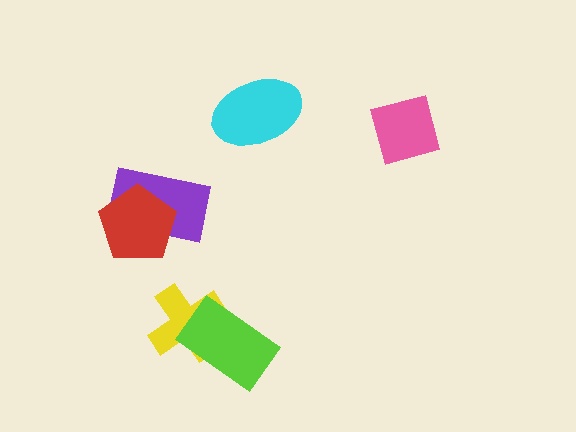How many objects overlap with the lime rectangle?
1 object overlaps with the lime rectangle.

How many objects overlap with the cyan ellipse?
0 objects overlap with the cyan ellipse.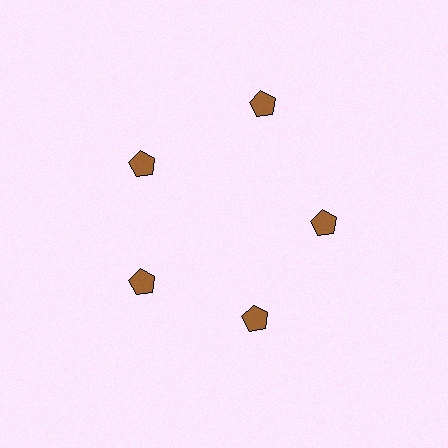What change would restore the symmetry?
The symmetry would be restored by moving it inward, back onto the ring so that all 5 pentagons sit at equal angles and equal distance from the center.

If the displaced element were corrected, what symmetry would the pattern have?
It would have 5-fold rotational symmetry — the pattern would map onto itself every 72 degrees.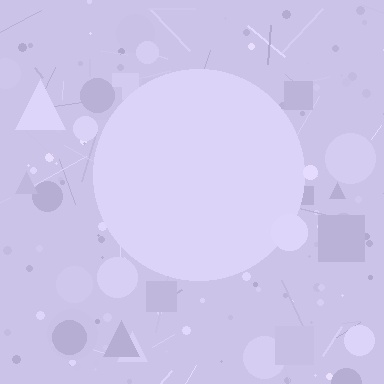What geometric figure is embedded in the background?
A circle is embedded in the background.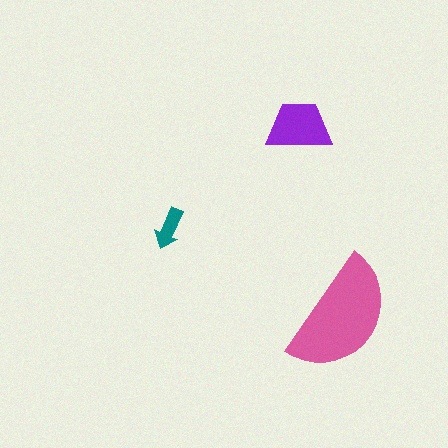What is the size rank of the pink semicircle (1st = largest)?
1st.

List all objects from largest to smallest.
The pink semicircle, the purple trapezoid, the teal arrow.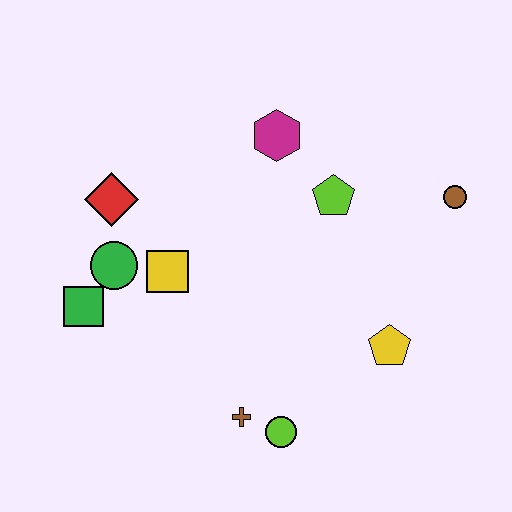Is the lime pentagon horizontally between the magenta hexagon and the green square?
No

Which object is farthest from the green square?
The brown circle is farthest from the green square.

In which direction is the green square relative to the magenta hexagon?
The green square is to the left of the magenta hexagon.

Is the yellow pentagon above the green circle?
No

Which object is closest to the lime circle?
The brown cross is closest to the lime circle.